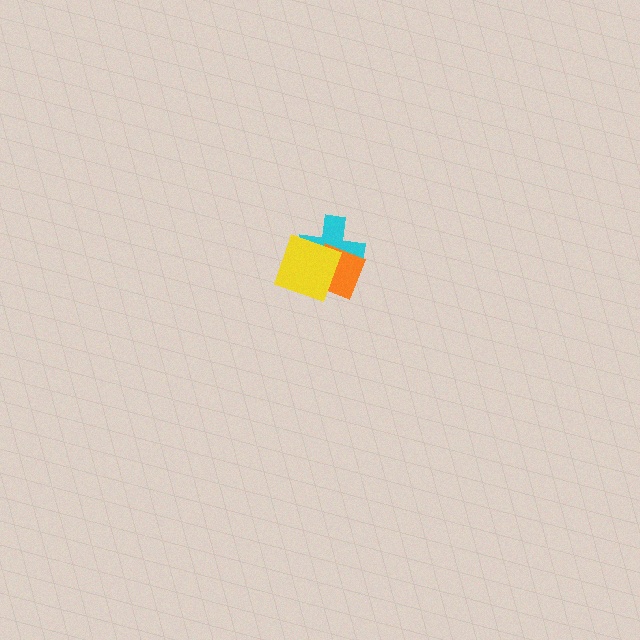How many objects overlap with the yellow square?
2 objects overlap with the yellow square.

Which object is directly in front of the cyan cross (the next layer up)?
The orange diamond is directly in front of the cyan cross.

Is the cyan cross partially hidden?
Yes, it is partially covered by another shape.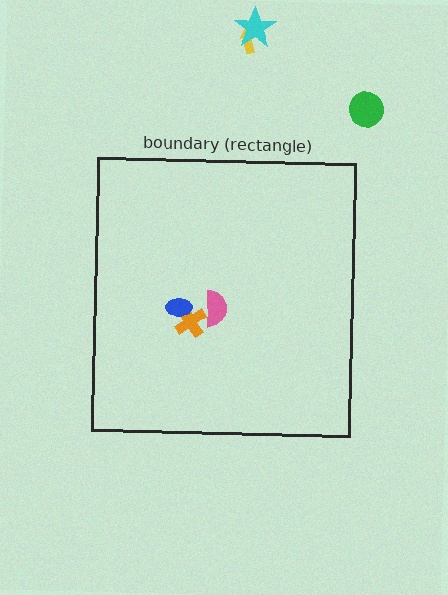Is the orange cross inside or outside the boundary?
Inside.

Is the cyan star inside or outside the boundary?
Outside.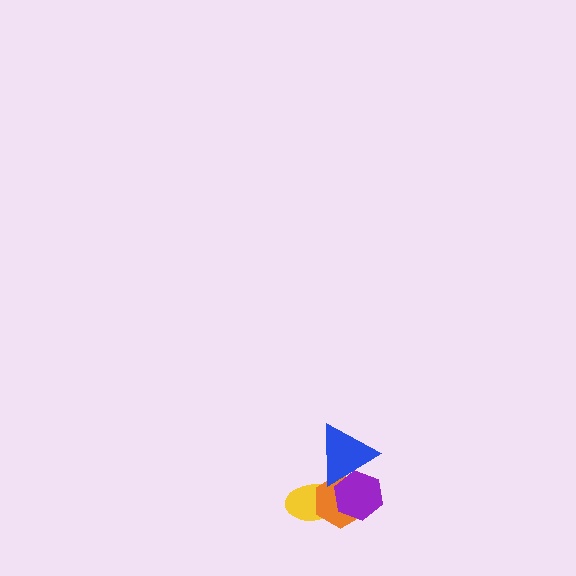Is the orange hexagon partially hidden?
Yes, it is partially covered by another shape.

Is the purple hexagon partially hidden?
Yes, it is partially covered by another shape.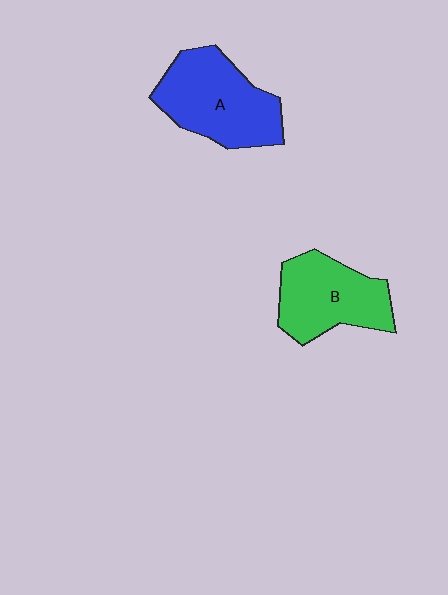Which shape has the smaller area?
Shape B (green).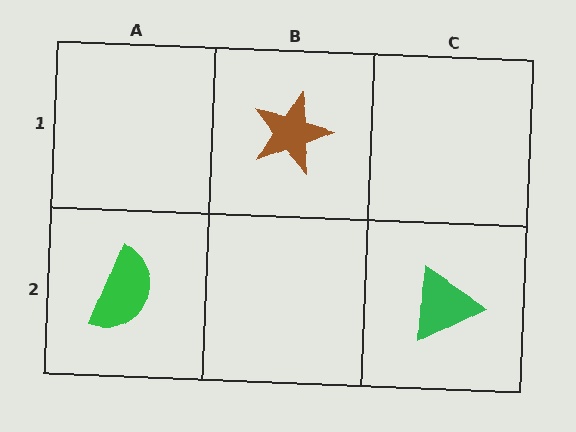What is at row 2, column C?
A green triangle.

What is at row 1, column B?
A brown star.